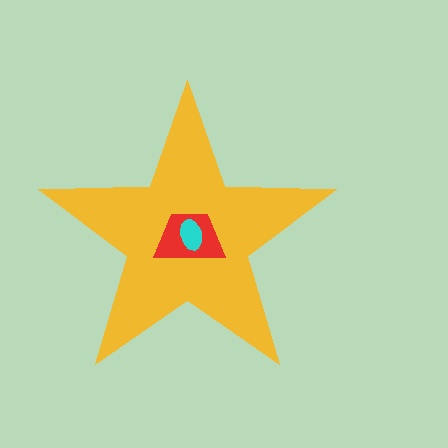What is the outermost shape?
The yellow star.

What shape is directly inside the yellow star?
The red trapezoid.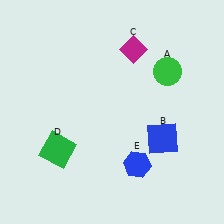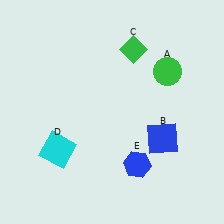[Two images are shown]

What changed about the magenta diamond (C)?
In Image 1, C is magenta. In Image 2, it changed to green.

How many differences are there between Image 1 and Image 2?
There are 2 differences between the two images.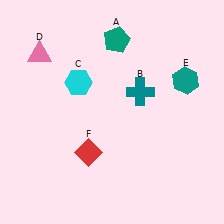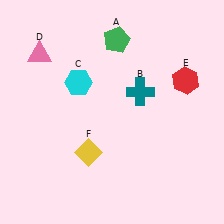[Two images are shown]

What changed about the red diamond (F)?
In Image 1, F is red. In Image 2, it changed to yellow.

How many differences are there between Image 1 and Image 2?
There are 3 differences between the two images.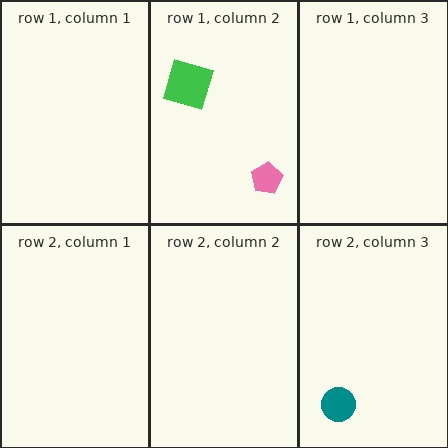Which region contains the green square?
The row 1, column 2 region.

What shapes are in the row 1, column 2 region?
The green square, the pink pentagon.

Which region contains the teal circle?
The row 2, column 3 region.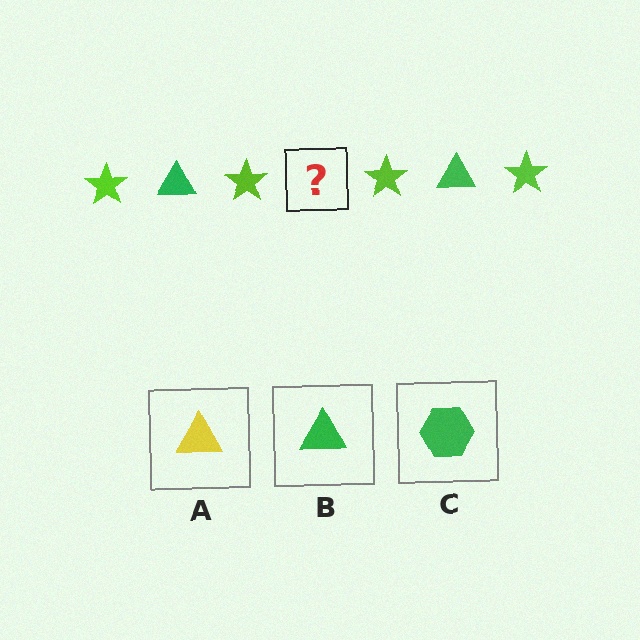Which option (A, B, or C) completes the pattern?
B.